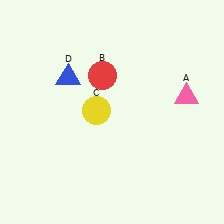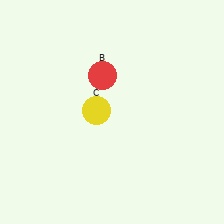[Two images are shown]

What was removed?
The blue triangle (D), the pink triangle (A) were removed in Image 2.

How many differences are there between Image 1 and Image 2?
There are 2 differences between the two images.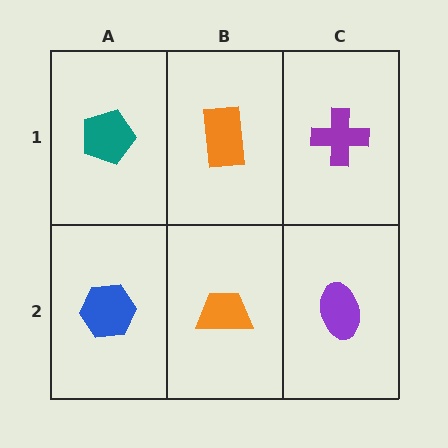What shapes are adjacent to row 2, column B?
An orange rectangle (row 1, column B), a blue hexagon (row 2, column A), a purple ellipse (row 2, column C).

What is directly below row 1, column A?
A blue hexagon.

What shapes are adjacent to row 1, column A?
A blue hexagon (row 2, column A), an orange rectangle (row 1, column B).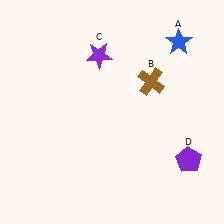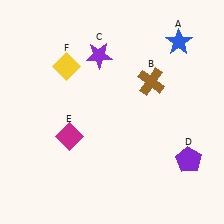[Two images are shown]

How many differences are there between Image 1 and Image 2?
There are 2 differences between the two images.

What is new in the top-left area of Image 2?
A yellow diamond (F) was added in the top-left area of Image 2.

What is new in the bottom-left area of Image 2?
A magenta diamond (E) was added in the bottom-left area of Image 2.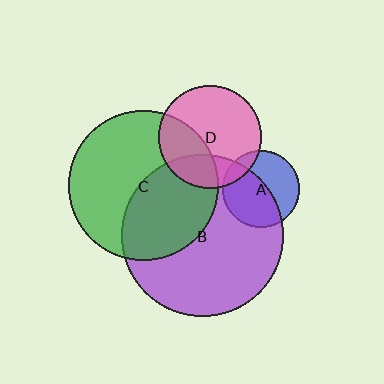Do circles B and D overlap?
Yes.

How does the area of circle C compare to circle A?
Approximately 3.8 times.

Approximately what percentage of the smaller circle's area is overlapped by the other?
Approximately 25%.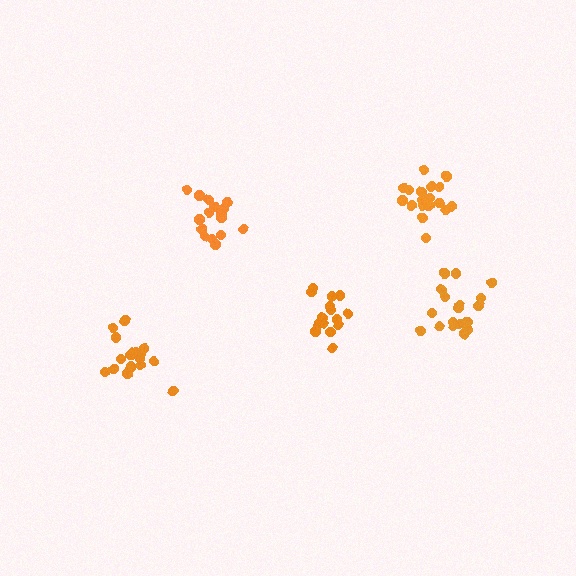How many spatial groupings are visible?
There are 5 spatial groupings.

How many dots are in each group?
Group 1: 16 dots, Group 2: 18 dots, Group 3: 17 dots, Group 4: 17 dots, Group 5: 18 dots (86 total).